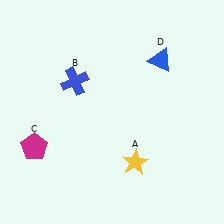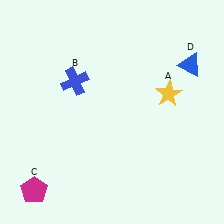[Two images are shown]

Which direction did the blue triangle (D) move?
The blue triangle (D) moved right.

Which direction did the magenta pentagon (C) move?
The magenta pentagon (C) moved down.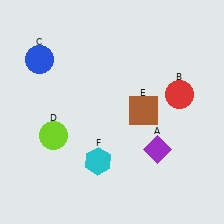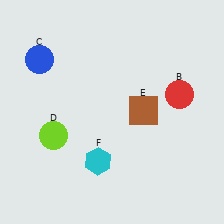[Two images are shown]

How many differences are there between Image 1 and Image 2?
There is 1 difference between the two images.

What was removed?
The purple diamond (A) was removed in Image 2.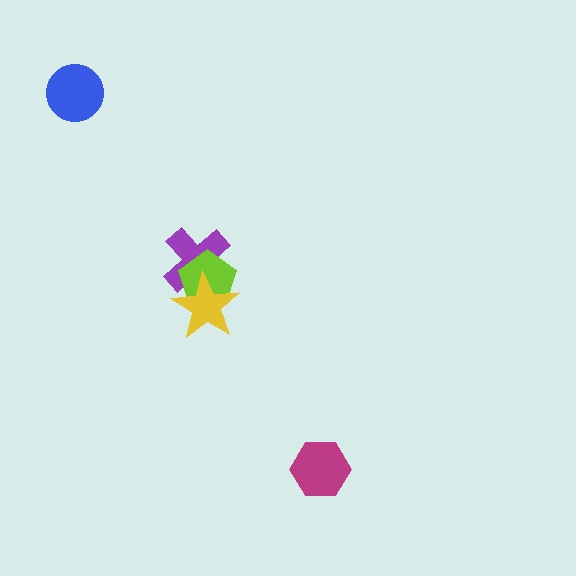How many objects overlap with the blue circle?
0 objects overlap with the blue circle.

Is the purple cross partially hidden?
Yes, it is partially covered by another shape.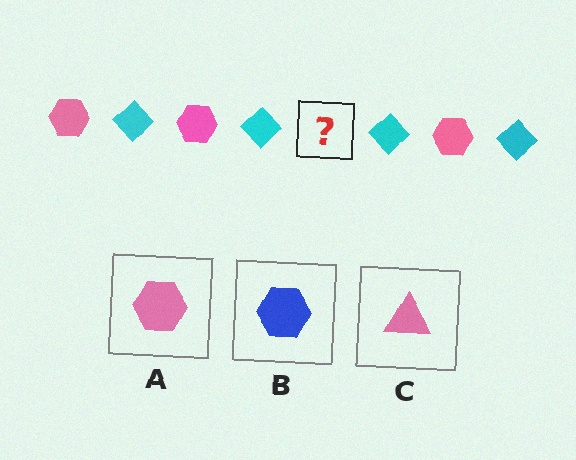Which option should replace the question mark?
Option A.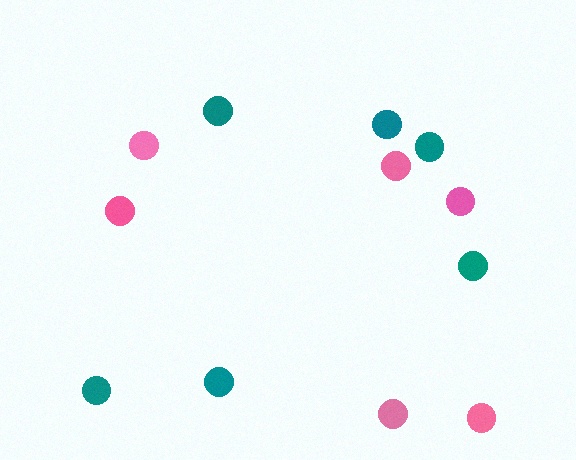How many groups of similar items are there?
There are 2 groups: one group of teal circles (6) and one group of pink circles (6).